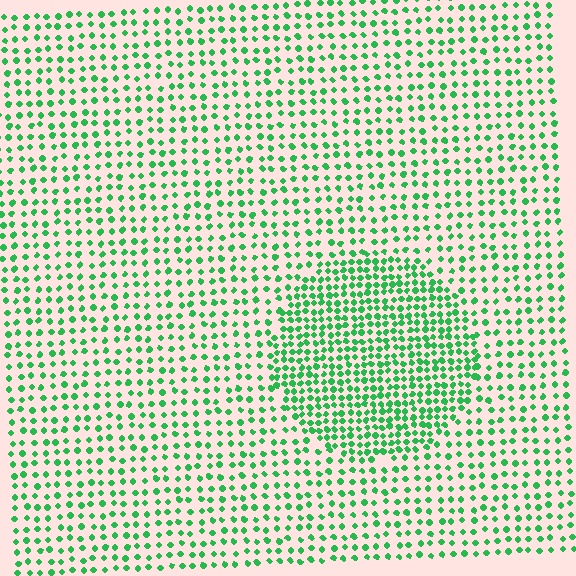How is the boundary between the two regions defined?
The boundary is defined by a change in element density (approximately 1.9x ratio). All elements are the same color, size, and shape.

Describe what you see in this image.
The image contains small green elements arranged at two different densities. A circle-shaped region is visible where the elements are more densely packed than the surrounding area.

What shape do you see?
I see a circle.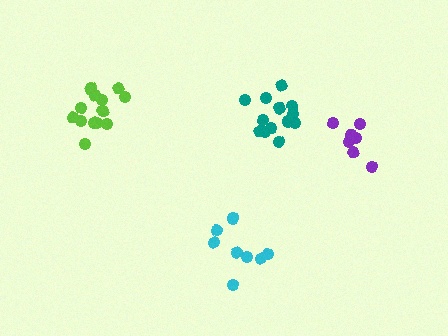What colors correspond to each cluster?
The clusters are colored: purple, cyan, lime, teal.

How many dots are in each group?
Group 1: 8 dots, Group 2: 8 dots, Group 3: 14 dots, Group 4: 14 dots (44 total).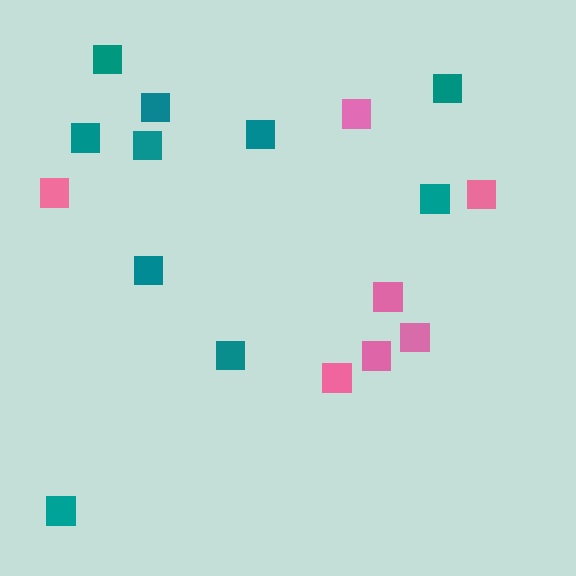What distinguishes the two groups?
There are 2 groups: one group of pink squares (7) and one group of teal squares (10).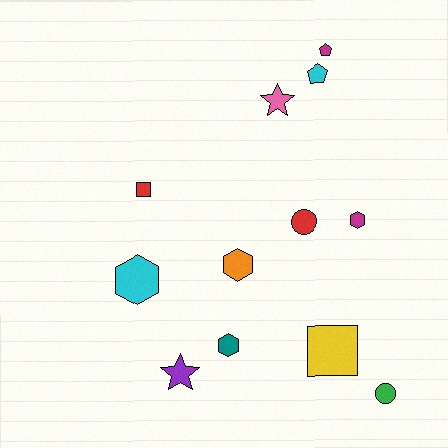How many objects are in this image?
There are 12 objects.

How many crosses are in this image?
There are no crosses.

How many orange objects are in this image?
There is 1 orange object.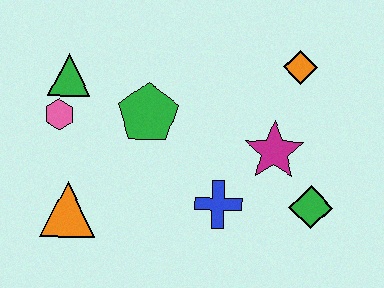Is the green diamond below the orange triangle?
No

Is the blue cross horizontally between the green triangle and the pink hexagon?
No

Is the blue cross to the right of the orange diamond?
No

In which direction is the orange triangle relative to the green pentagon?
The orange triangle is below the green pentagon.